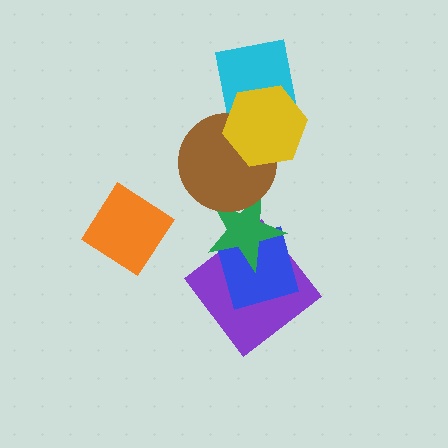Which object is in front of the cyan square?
The yellow hexagon is in front of the cyan square.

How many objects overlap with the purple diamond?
2 objects overlap with the purple diamond.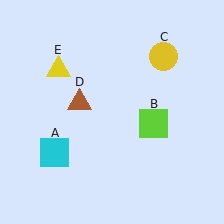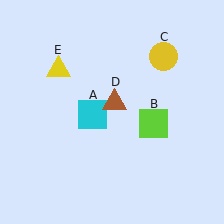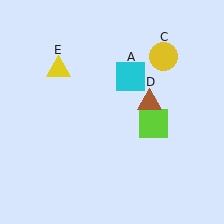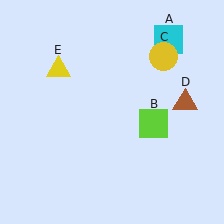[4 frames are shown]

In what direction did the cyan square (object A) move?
The cyan square (object A) moved up and to the right.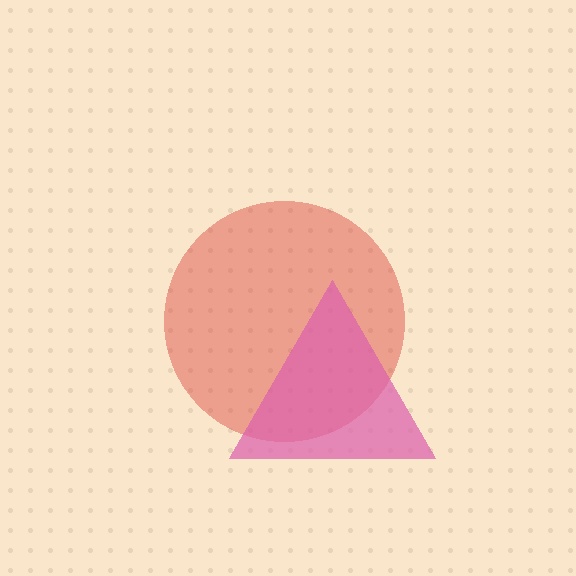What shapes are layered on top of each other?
The layered shapes are: a red circle, a pink triangle.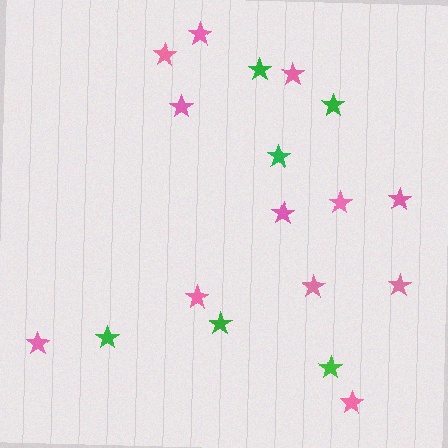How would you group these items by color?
There are 2 groups: one group of green stars (6) and one group of pink stars (12).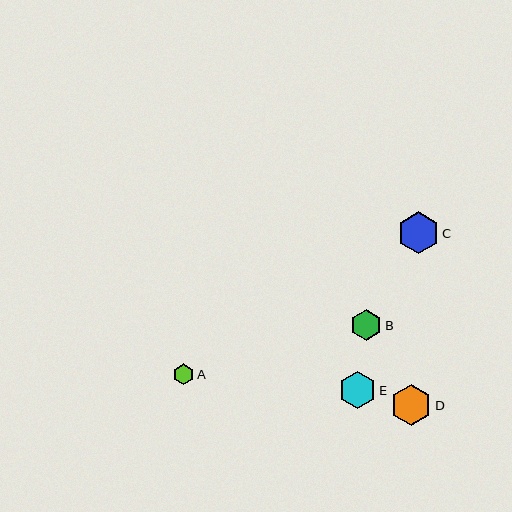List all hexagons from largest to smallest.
From largest to smallest: C, D, E, B, A.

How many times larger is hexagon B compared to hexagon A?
Hexagon B is approximately 1.5 times the size of hexagon A.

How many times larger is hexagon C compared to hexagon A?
Hexagon C is approximately 2.0 times the size of hexagon A.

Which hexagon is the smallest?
Hexagon A is the smallest with a size of approximately 21 pixels.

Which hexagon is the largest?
Hexagon C is the largest with a size of approximately 42 pixels.